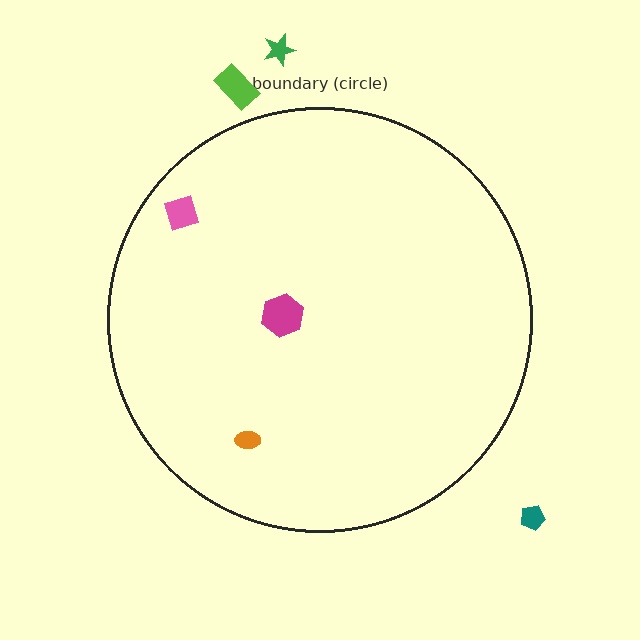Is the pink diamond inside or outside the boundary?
Inside.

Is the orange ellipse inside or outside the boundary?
Inside.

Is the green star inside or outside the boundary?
Outside.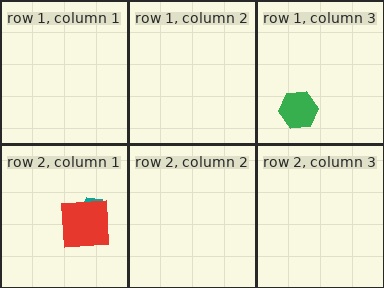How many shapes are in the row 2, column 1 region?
2.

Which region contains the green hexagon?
The row 1, column 3 region.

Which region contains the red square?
The row 2, column 1 region.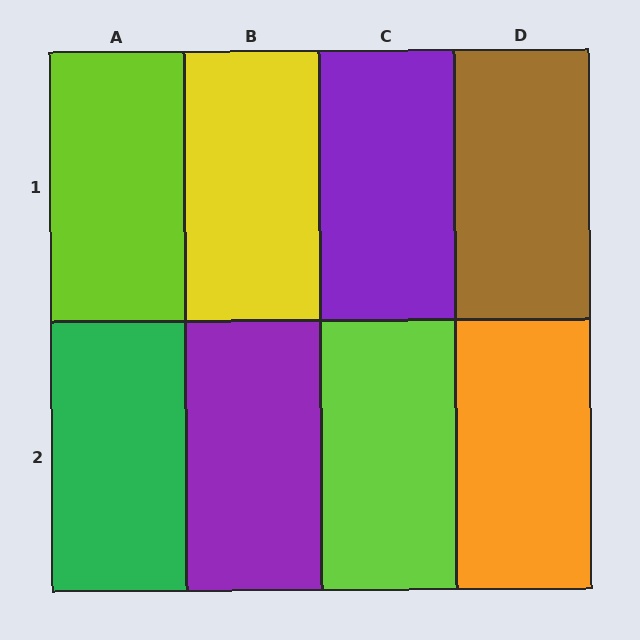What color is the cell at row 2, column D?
Orange.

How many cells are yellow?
1 cell is yellow.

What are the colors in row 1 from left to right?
Lime, yellow, purple, brown.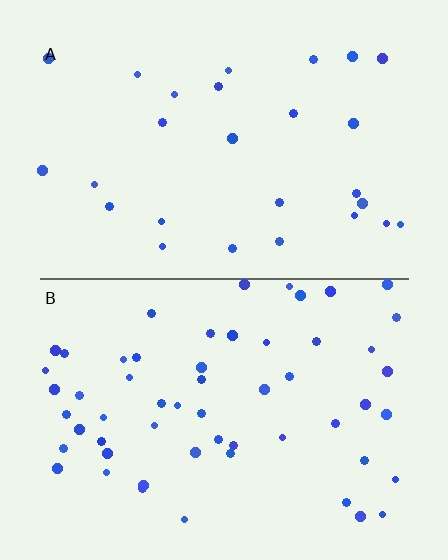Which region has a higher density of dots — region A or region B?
B (the bottom).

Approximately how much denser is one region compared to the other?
Approximately 2.1× — region B over region A.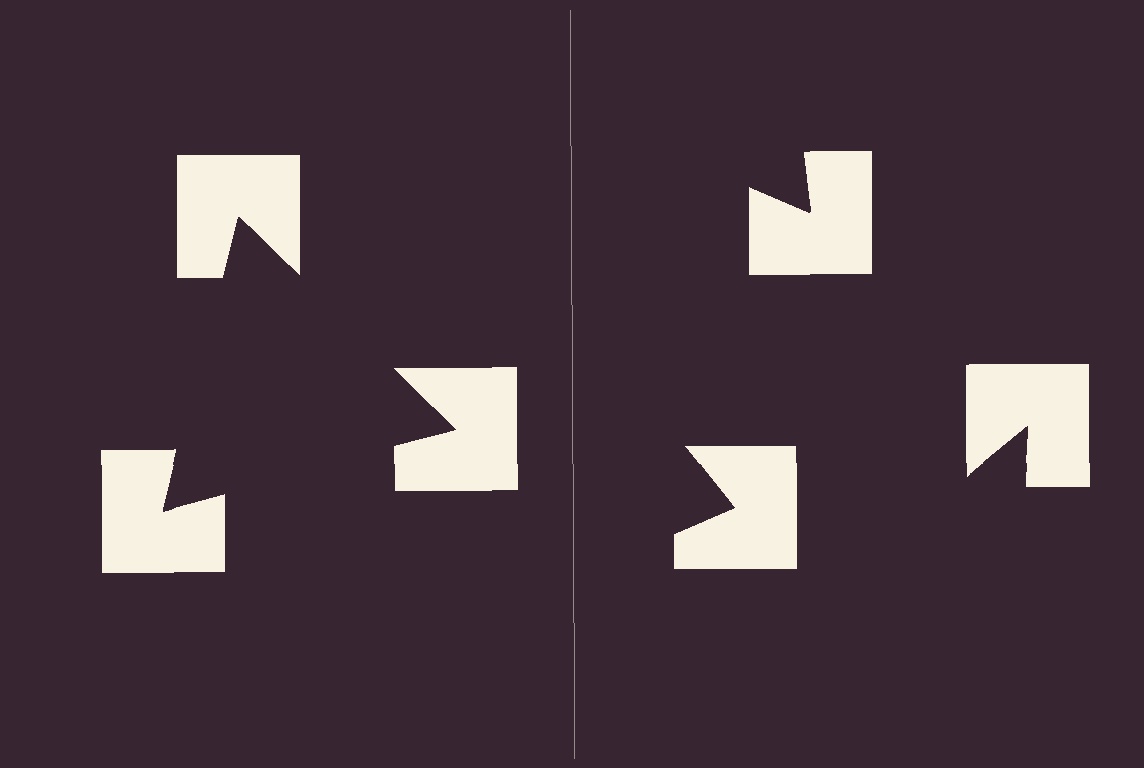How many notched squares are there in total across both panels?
6 — 3 on each side.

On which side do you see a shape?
An illusory triangle appears on the left side. On the right side the wedge cuts are rotated, so no coherent shape forms.